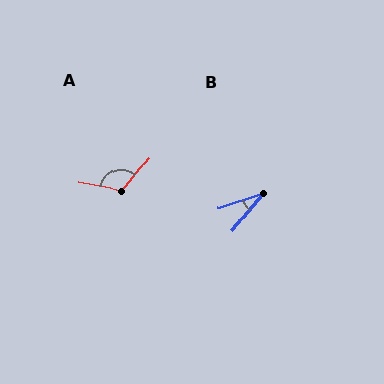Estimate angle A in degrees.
Approximately 119 degrees.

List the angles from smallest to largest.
B (32°), A (119°).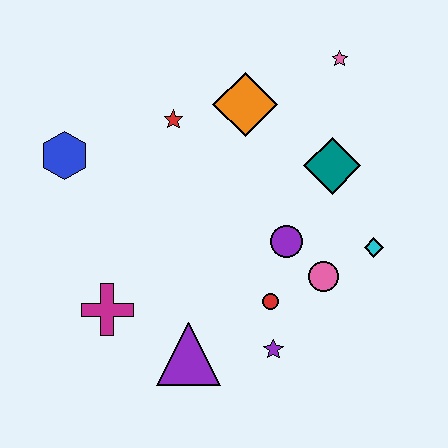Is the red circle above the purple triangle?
Yes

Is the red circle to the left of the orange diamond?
No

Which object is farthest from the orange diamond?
The purple triangle is farthest from the orange diamond.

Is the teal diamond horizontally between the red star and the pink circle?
No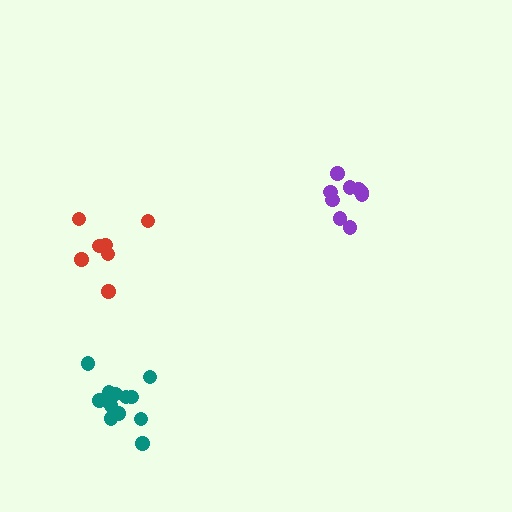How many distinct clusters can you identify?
There are 3 distinct clusters.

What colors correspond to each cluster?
The clusters are colored: purple, red, teal.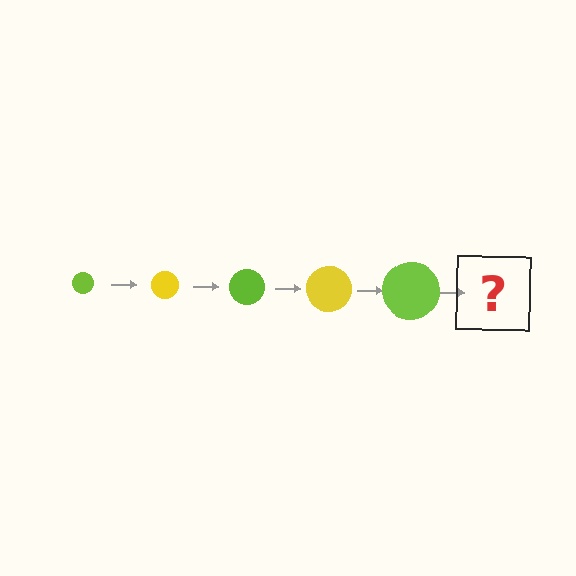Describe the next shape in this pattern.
It should be a yellow circle, larger than the previous one.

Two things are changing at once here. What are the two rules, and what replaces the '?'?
The two rules are that the circle grows larger each step and the color cycles through lime and yellow. The '?' should be a yellow circle, larger than the previous one.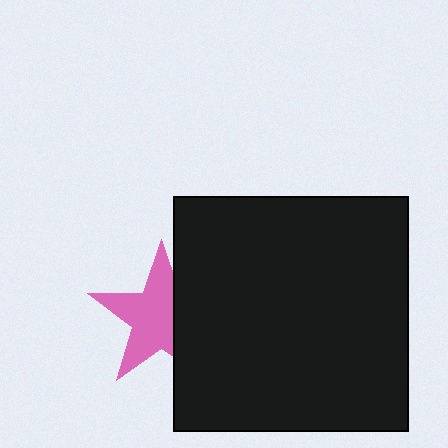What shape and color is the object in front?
The object in front is a black square.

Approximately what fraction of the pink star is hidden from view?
Roughly 34% of the pink star is hidden behind the black square.